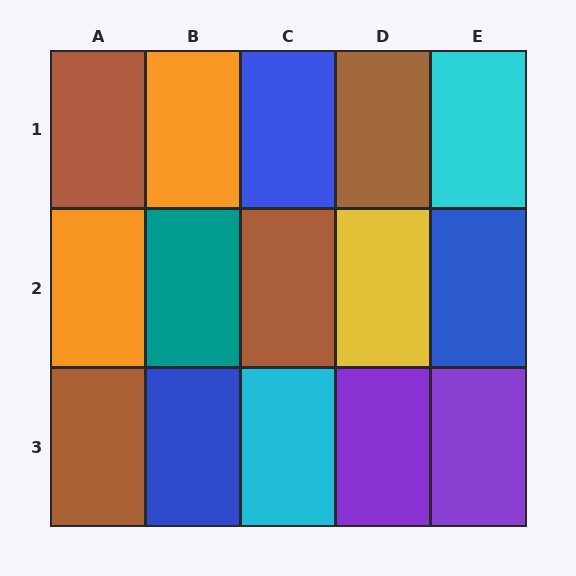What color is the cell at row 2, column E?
Blue.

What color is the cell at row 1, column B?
Orange.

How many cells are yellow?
1 cell is yellow.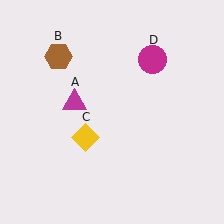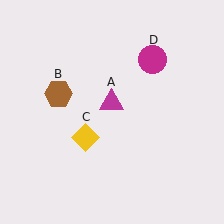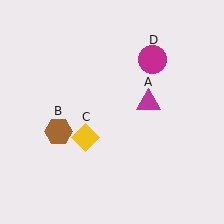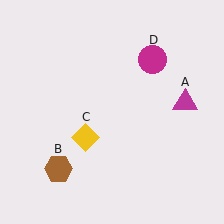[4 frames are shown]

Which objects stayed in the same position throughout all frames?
Yellow diamond (object C) and magenta circle (object D) remained stationary.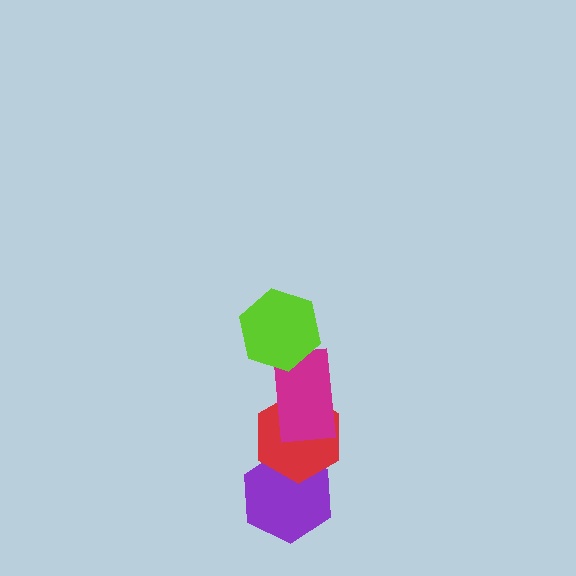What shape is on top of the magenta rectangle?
The lime hexagon is on top of the magenta rectangle.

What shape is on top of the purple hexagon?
The red hexagon is on top of the purple hexagon.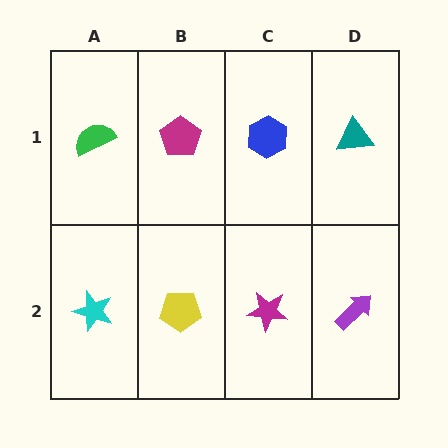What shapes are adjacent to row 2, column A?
A green semicircle (row 1, column A), a yellow pentagon (row 2, column B).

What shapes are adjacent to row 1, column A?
A cyan star (row 2, column A), a magenta pentagon (row 1, column B).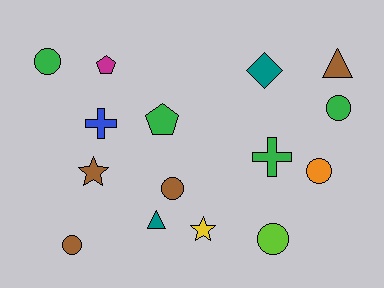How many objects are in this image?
There are 15 objects.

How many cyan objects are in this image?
There are no cyan objects.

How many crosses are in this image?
There are 2 crosses.